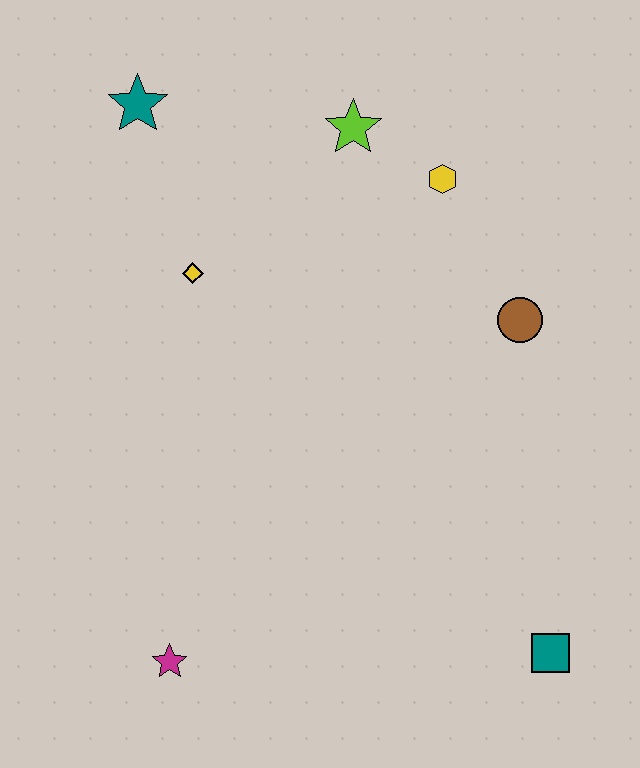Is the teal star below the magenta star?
No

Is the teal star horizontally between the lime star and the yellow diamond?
No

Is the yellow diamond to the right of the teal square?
No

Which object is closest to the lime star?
The yellow hexagon is closest to the lime star.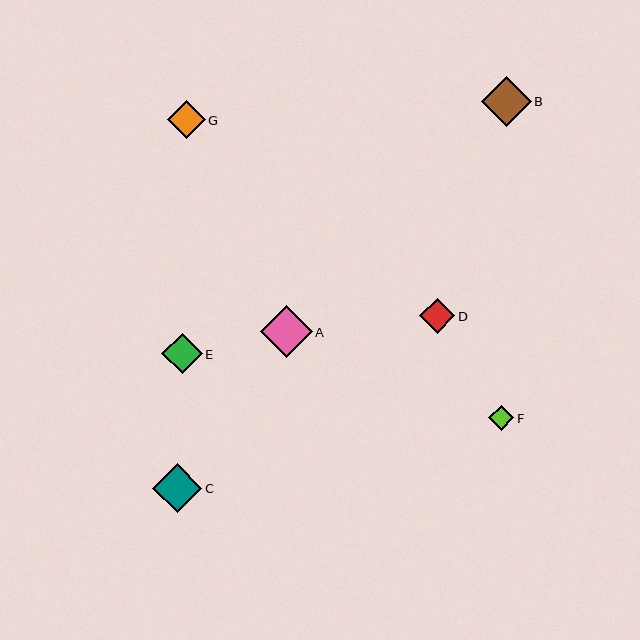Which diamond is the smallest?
Diamond F is the smallest with a size of approximately 26 pixels.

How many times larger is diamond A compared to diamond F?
Diamond A is approximately 2.0 times the size of diamond F.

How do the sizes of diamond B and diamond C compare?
Diamond B and diamond C are approximately the same size.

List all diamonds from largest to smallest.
From largest to smallest: A, B, C, E, G, D, F.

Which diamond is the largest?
Diamond A is the largest with a size of approximately 52 pixels.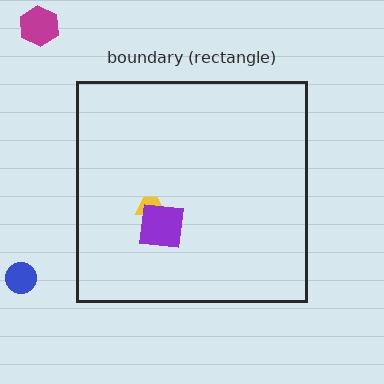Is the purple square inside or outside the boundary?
Inside.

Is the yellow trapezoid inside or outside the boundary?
Inside.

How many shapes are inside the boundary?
2 inside, 2 outside.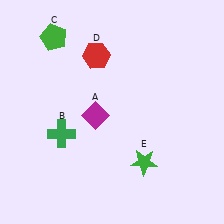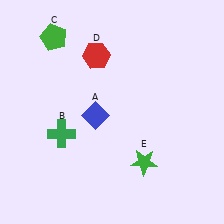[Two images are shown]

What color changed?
The diamond (A) changed from magenta in Image 1 to blue in Image 2.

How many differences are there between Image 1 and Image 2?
There is 1 difference between the two images.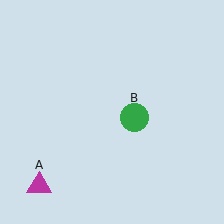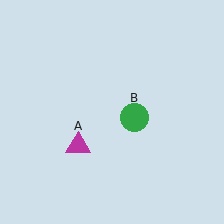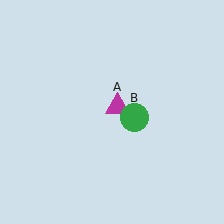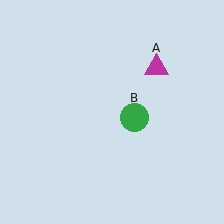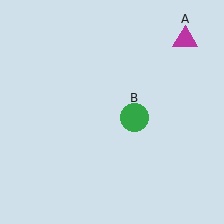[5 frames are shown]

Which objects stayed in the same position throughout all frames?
Green circle (object B) remained stationary.